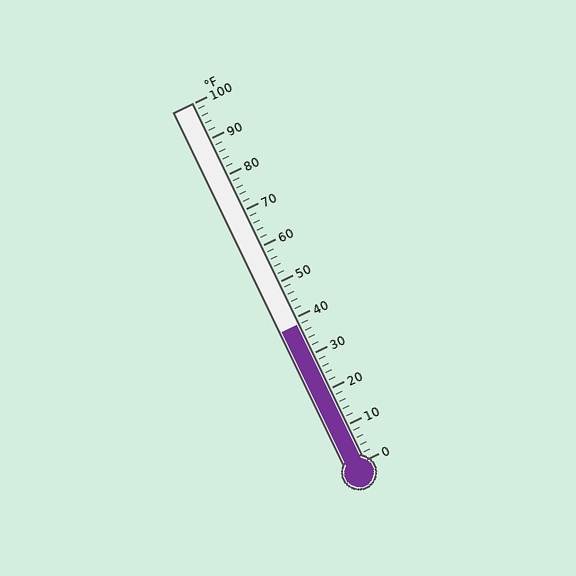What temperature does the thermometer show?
The thermometer shows approximately 38°F.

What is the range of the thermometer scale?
The thermometer scale ranges from 0°F to 100°F.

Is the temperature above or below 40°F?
The temperature is below 40°F.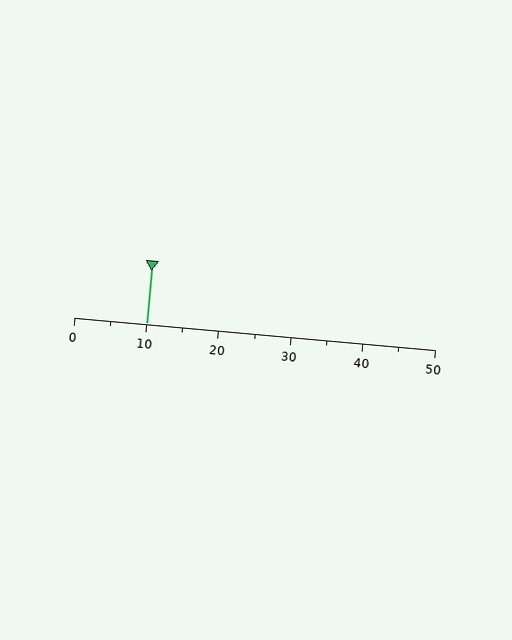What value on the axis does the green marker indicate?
The marker indicates approximately 10.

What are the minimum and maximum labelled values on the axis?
The axis runs from 0 to 50.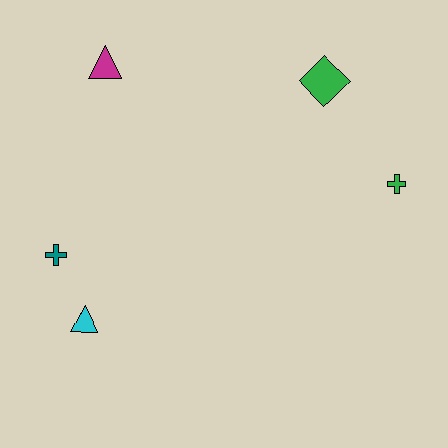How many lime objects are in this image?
There are no lime objects.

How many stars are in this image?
There are no stars.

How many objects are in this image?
There are 5 objects.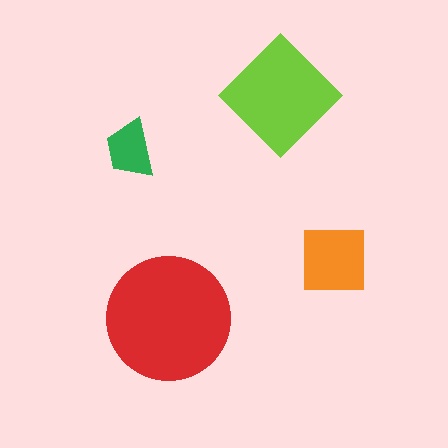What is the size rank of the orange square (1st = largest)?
3rd.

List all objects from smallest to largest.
The green trapezoid, the orange square, the lime diamond, the red circle.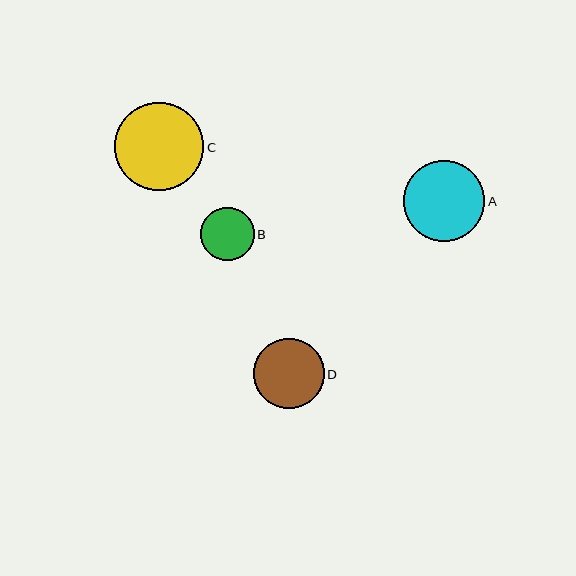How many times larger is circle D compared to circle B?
Circle D is approximately 1.3 times the size of circle B.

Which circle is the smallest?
Circle B is the smallest with a size of approximately 54 pixels.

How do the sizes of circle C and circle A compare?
Circle C and circle A are approximately the same size.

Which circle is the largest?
Circle C is the largest with a size of approximately 89 pixels.